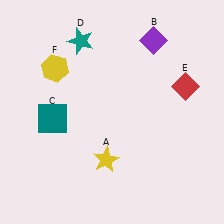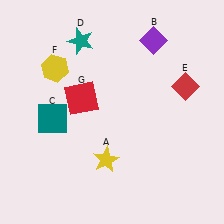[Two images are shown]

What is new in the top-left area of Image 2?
A red square (G) was added in the top-left area of Image 2.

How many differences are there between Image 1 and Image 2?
There is 1 difference between the two images.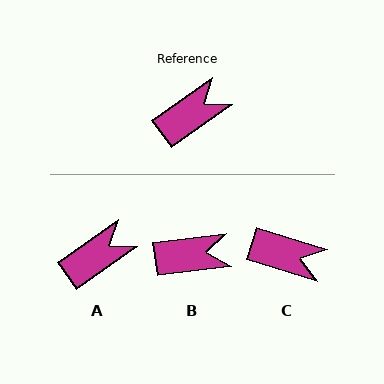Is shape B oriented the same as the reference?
No, it is off by about 27 degrees.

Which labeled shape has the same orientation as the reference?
A.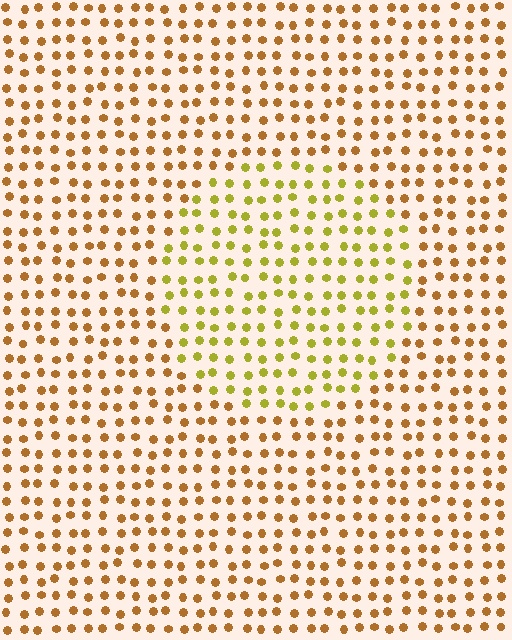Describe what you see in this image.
The image is filled with small brown elements in a uniform arrangement. A circle-shaped region is visible where the elements are tinted to a slightly different hue, forming a subtle color boundary.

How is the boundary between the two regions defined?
The boundary is defined purely by a slight shift in hue (about 33 degrees). Spacing, size, and orientation are identical on both sides.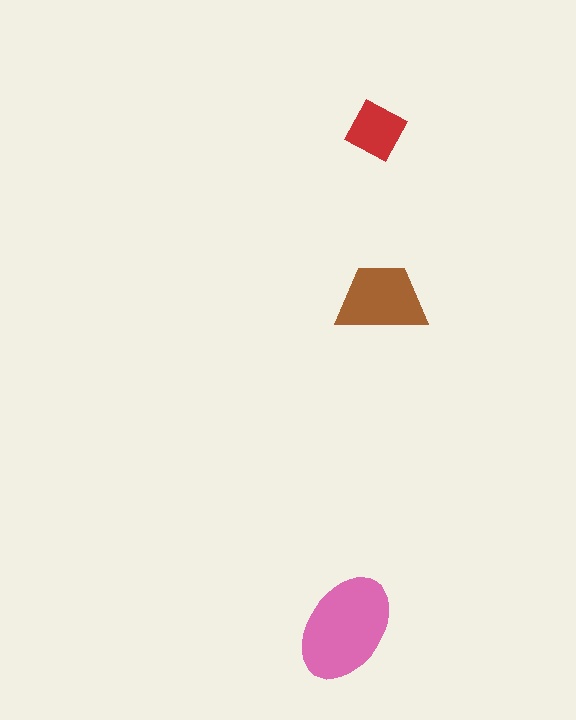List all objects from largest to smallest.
The pink ellipse, the brown trapezoid, the red diamond.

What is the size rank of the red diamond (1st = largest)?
3rd.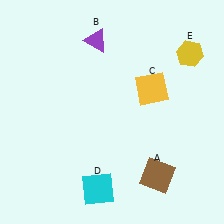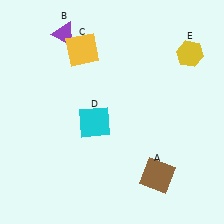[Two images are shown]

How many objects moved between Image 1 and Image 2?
3 objects moved between the two images.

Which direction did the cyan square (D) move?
The cyan square (D) moved up.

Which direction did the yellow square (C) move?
The yellow square (C) moved left.